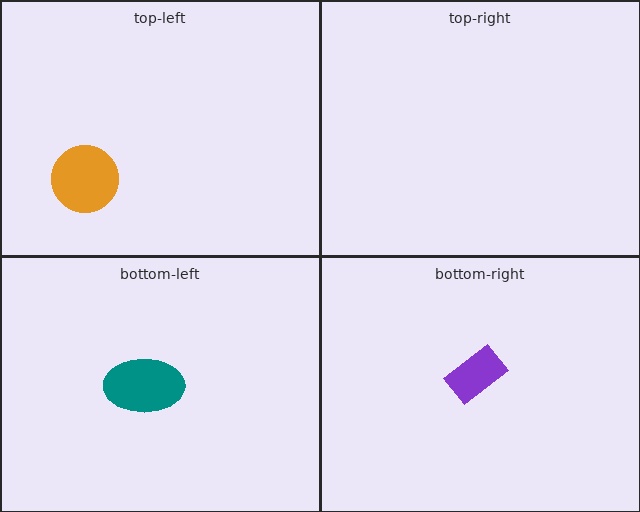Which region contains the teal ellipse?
The bottom-left region.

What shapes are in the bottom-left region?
The teal ellipse.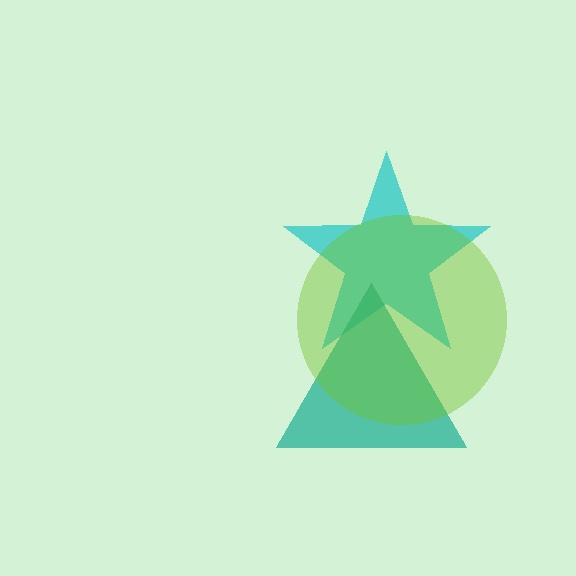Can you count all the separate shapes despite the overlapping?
Yes, there are 3 separate shapes.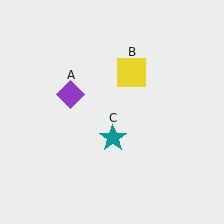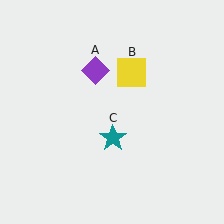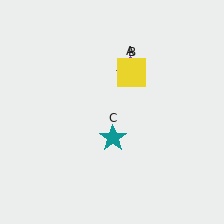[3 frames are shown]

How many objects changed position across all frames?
1 object changed position: purple diamond (object A).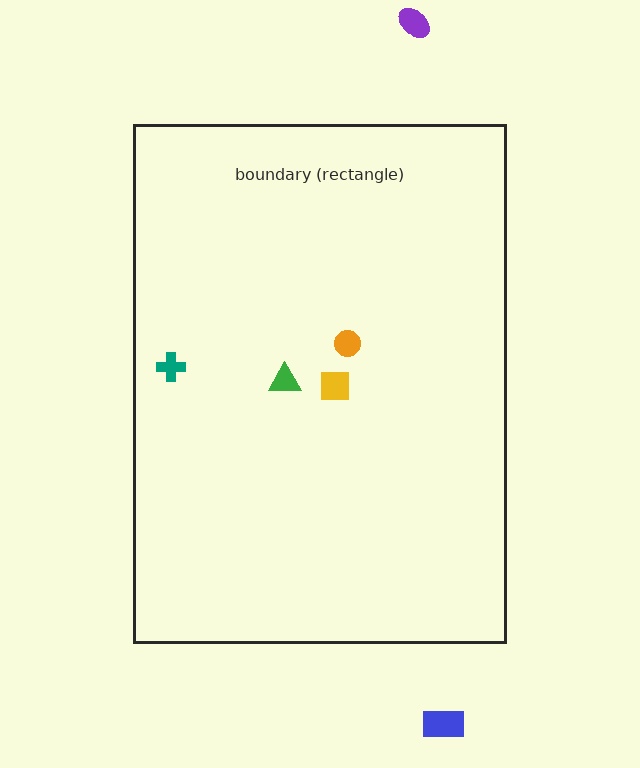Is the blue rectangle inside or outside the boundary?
Outside.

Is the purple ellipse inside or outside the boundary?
Outside.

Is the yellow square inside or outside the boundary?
Inside.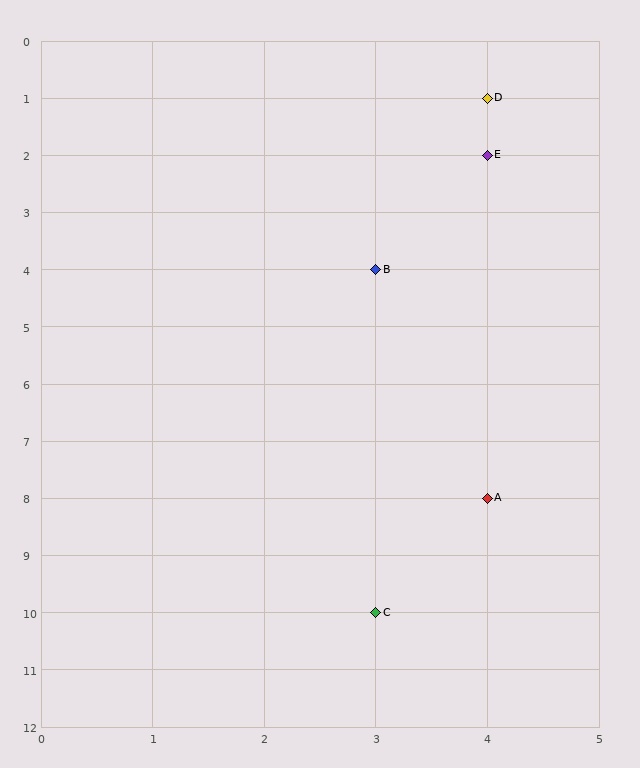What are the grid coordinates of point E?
Point E is at grid coordinates (4, 2).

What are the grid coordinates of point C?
Point C is at grid coordinates (3, 10).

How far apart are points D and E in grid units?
Points D and E are 1 row apart.